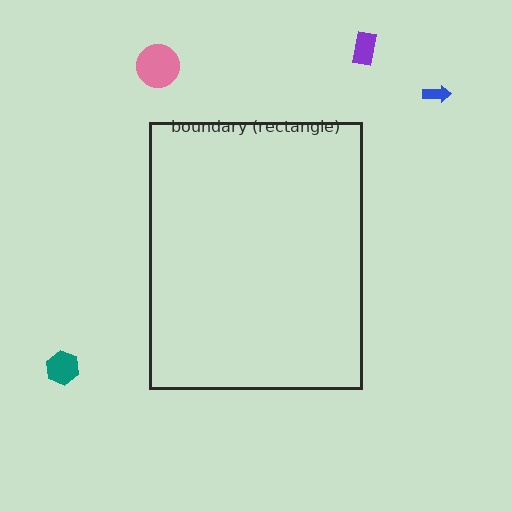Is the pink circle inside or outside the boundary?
Outside.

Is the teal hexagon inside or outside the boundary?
Outside.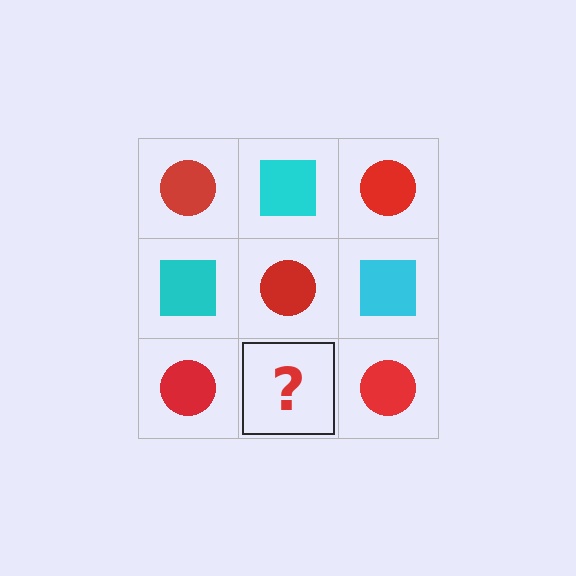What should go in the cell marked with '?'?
The missing cell should contain a cyan square.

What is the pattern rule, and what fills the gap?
The rule is that it alternates red circle and cyan square in a checkerboard pattern. The gap should be filled with a cyan square.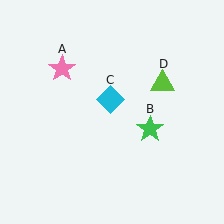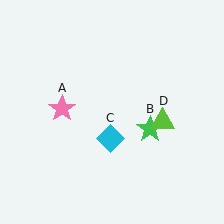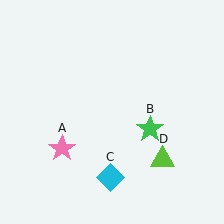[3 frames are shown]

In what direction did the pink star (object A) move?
The pink star (object A) moved down.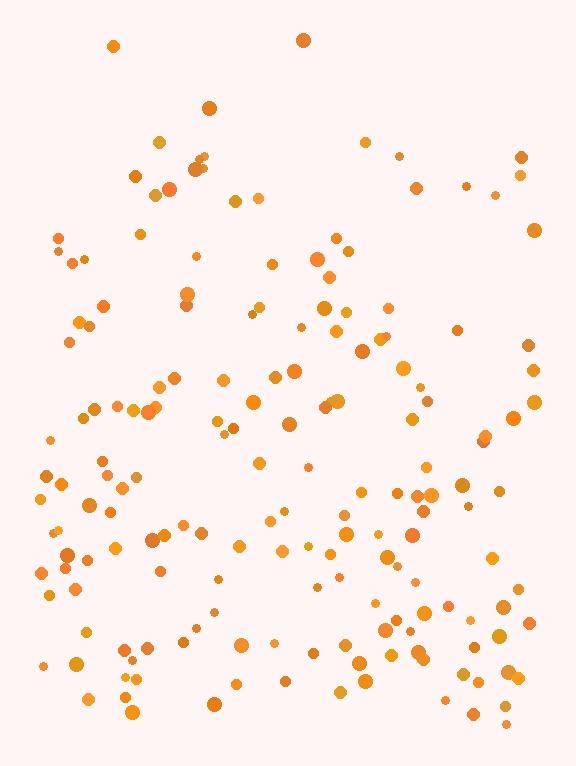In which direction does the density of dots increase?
From top to bottom, with the bottom side densest.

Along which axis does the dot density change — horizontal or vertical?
Vertical.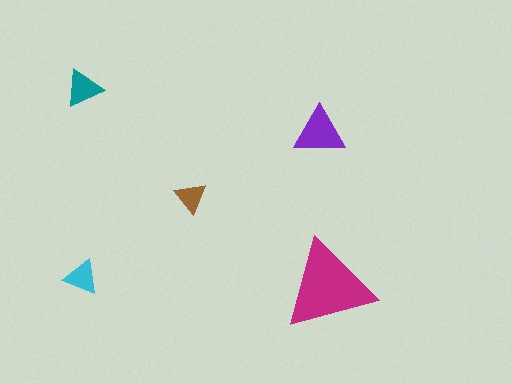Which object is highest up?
The teal triangle is topmost.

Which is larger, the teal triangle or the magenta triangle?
The magenta one.